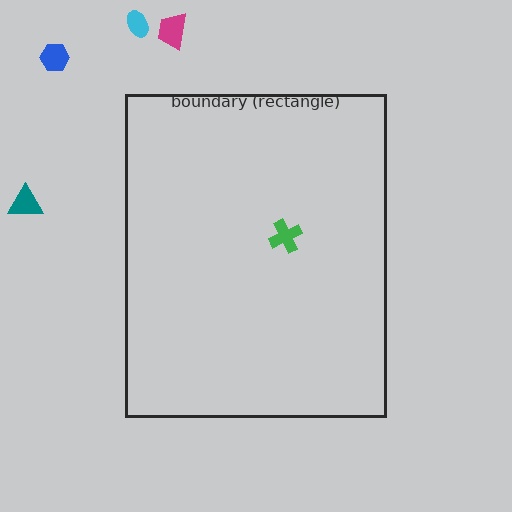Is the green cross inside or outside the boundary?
Inside.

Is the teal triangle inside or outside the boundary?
Outside.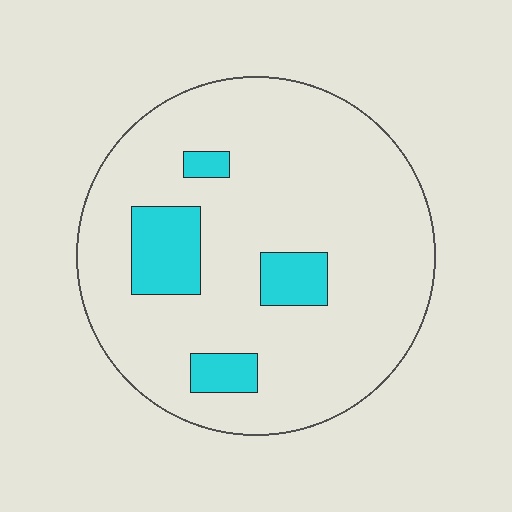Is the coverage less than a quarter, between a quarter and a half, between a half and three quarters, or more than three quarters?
Less than a quarter.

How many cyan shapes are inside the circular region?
4.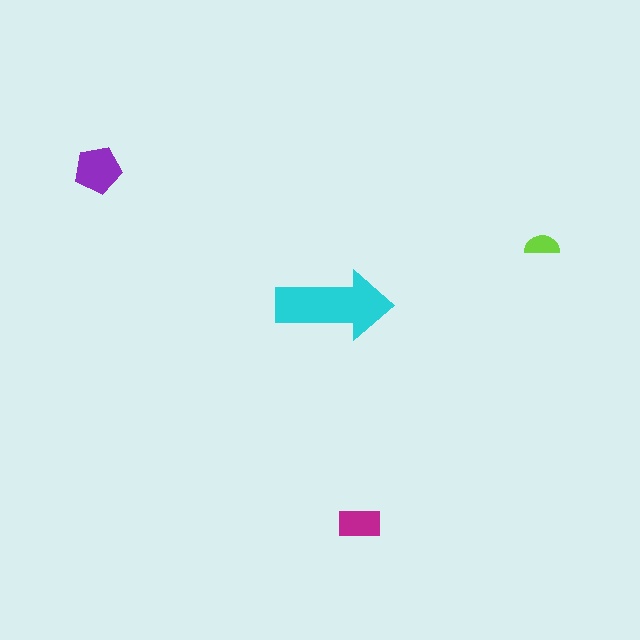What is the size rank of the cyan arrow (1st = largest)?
1st.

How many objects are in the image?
There are 4 objects in the image.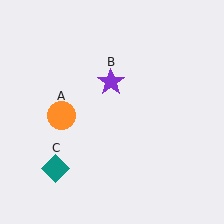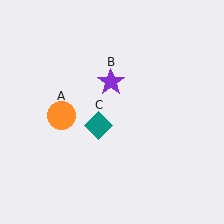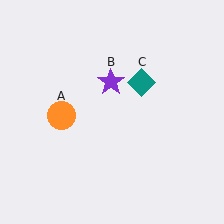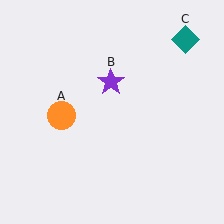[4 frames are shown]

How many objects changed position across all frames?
1 object changed position: teal diamond (object C).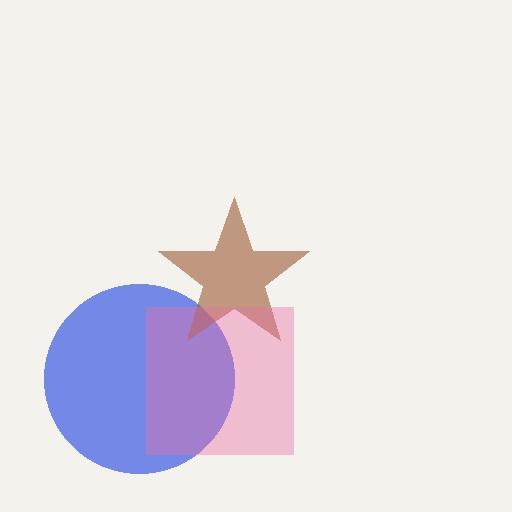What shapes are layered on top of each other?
The layered shapes are: a blue circle, a brown star, a pink square.